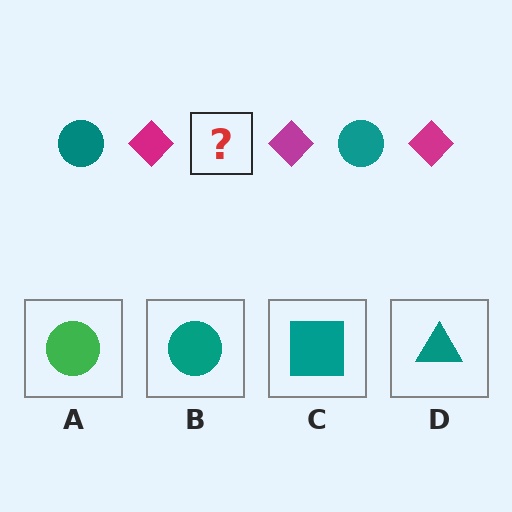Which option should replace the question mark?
Option B.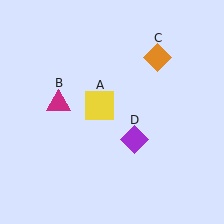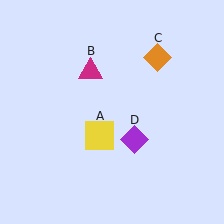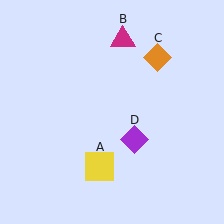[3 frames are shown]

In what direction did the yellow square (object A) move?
The yellow square (object A) moved down.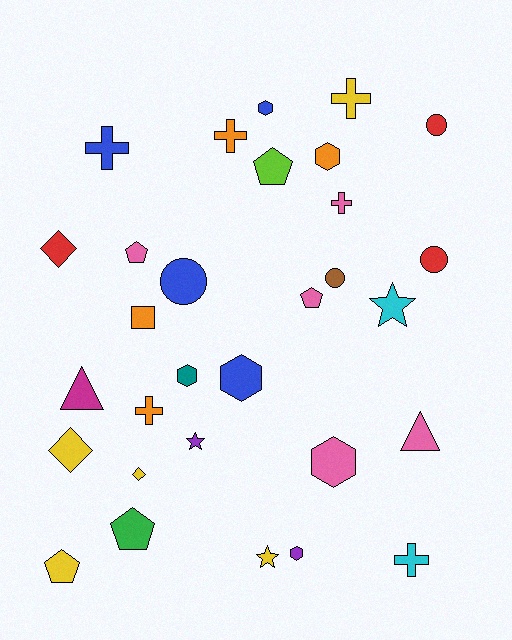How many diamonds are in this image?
There are 3 diamonds.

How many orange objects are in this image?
There are 4 orange objects.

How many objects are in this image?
There are 30 objects.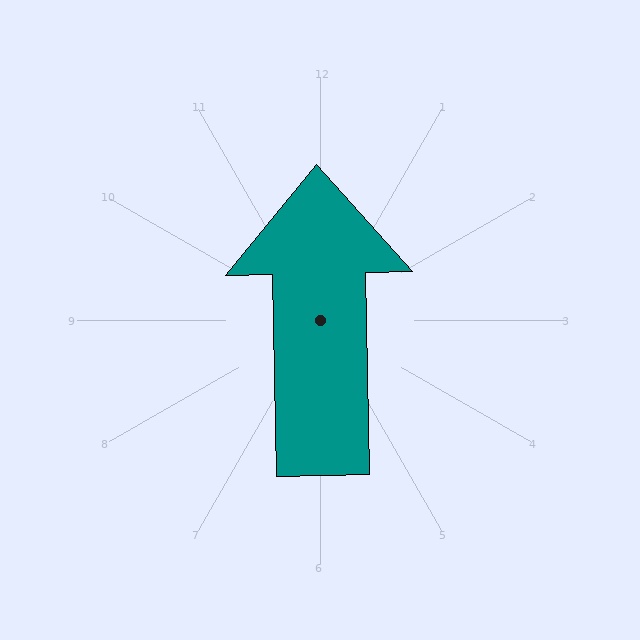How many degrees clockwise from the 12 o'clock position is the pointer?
Approximately 359 degrees.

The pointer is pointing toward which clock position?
Roughly 12 o'clock.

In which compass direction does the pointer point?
North.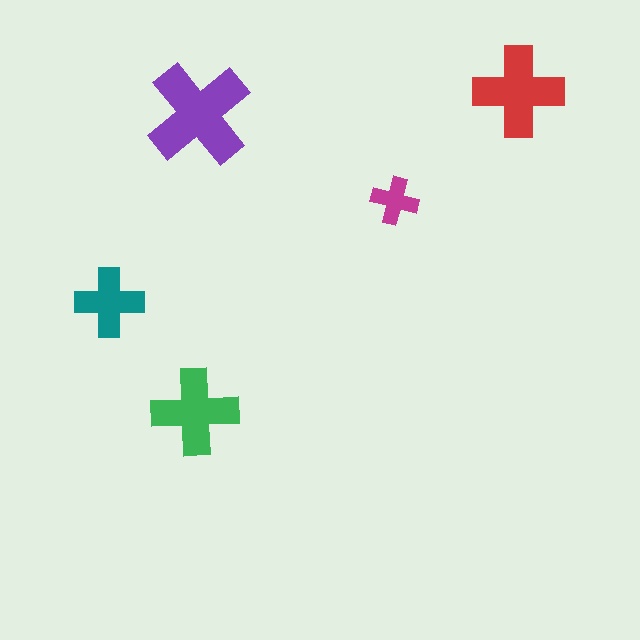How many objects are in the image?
There are 5 objects in the image.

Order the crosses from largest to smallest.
the purple one, the red one, the green one, the teal one, the magenta one.